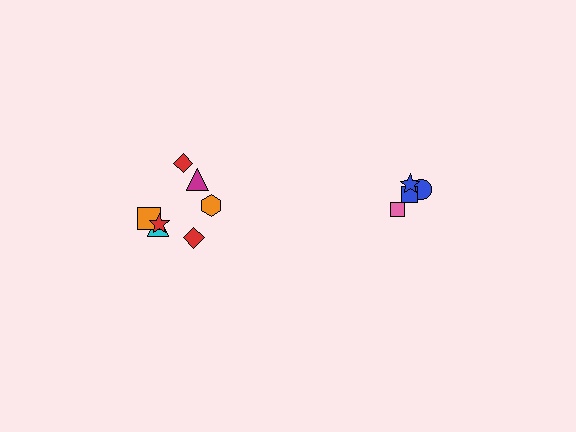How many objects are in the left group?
There are 7 objects.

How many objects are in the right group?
There are 4 objects.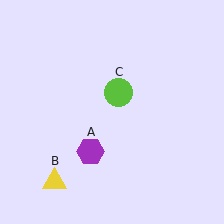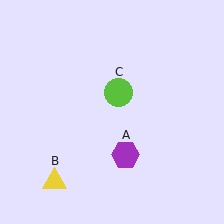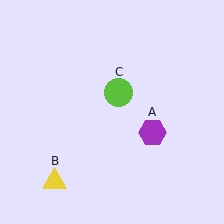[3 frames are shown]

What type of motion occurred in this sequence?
The purple hexagon (object A) rotated counterclockwise around the center of the scene.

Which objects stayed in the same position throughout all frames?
Yellow triangle (object B) and lime circle (object C) remained stationary.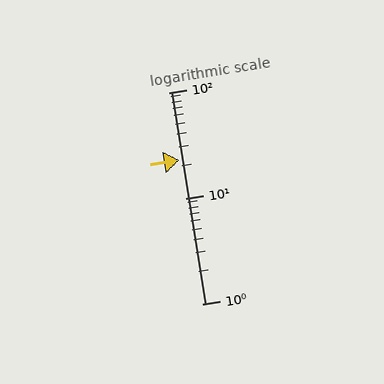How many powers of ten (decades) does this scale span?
The scale spans 2 decades, from 1 to 100.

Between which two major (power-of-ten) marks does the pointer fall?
The pointer is between 10 and 100.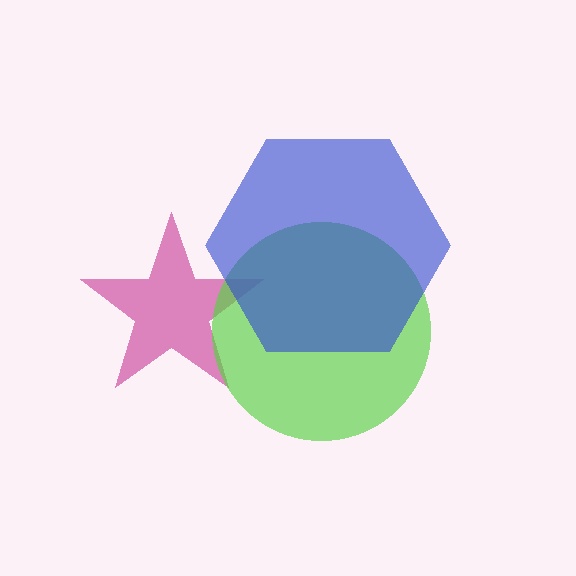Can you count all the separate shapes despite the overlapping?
Yes, there are 3 separate shapes.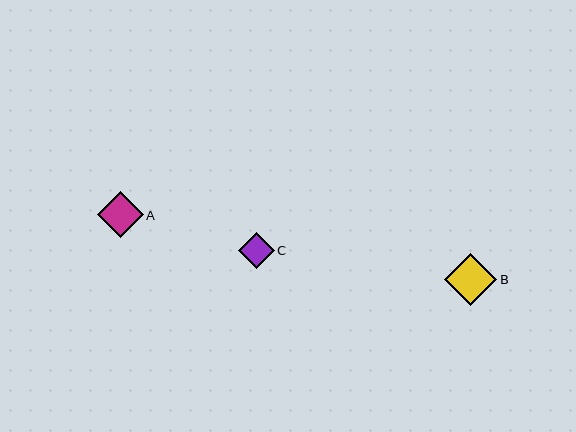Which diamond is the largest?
Diamond B is the largest with a size of approximately 52 pixels.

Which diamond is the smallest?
Diamond C is the smallest with a size of approximately 36 pixels.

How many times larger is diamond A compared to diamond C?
Diamond A is approximately 1.3 times the size of diamond C.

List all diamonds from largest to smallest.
From largest to smallest: B, A, C.